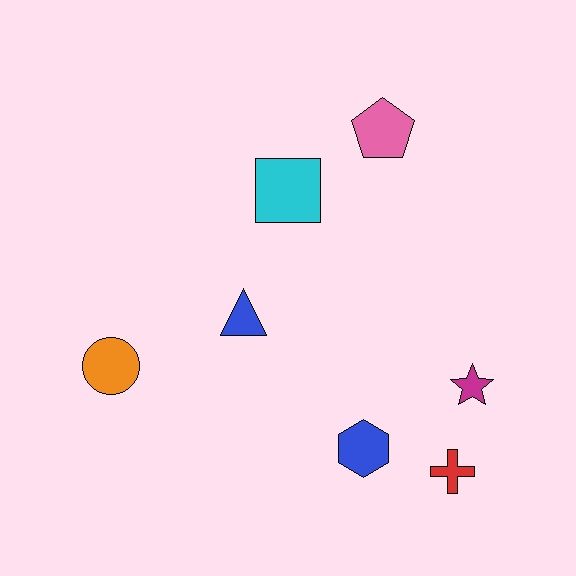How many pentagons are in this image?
There is 1 pentagon.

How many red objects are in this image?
There is 1 red object.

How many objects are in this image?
There are 7 objects.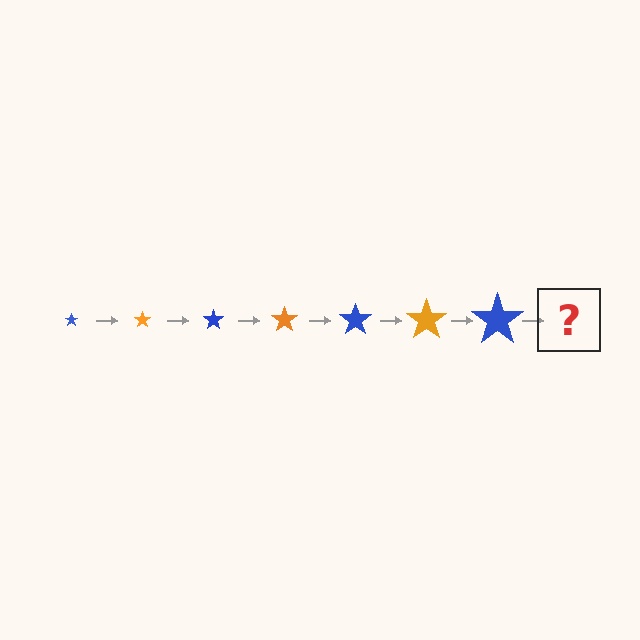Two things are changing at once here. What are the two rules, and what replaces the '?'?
The two rules are that the star grows larger each step and the color cycles through blue and orange. The '?' should be an orange star, larger than the previous one.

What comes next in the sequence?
The next element should be an orange star, larger than the previous one.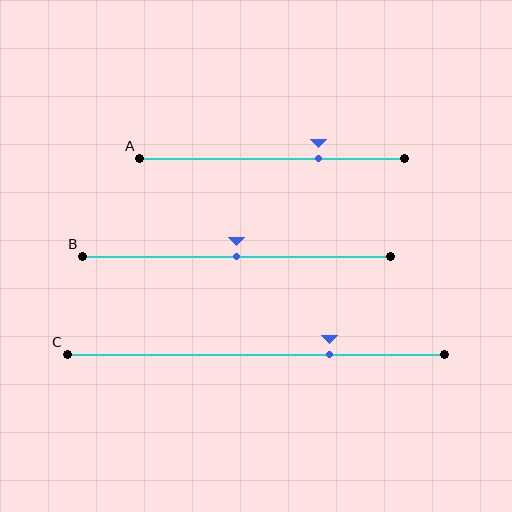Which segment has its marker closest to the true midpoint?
Segment B has its marker closest to the true midpoint.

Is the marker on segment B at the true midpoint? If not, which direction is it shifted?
Yes, the marker on segment B is at the true midpoint.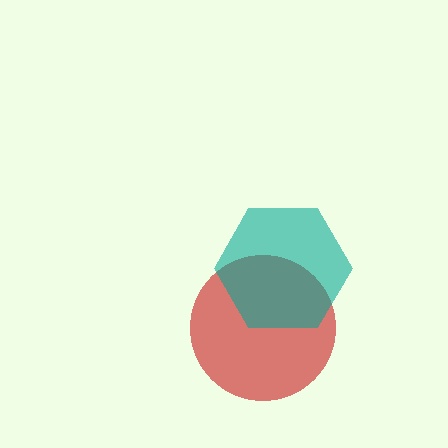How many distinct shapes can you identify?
There are 2 distinct shapes: a red circle, a teal hexagon.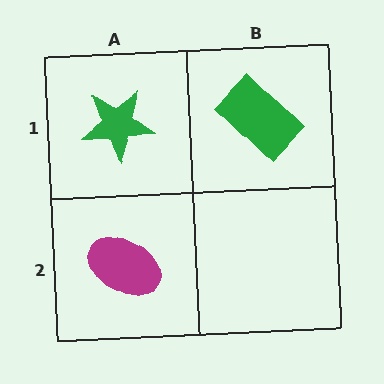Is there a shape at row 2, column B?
No, that cell is empty.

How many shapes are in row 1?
2 shapes.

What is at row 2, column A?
A magenta ellipse.